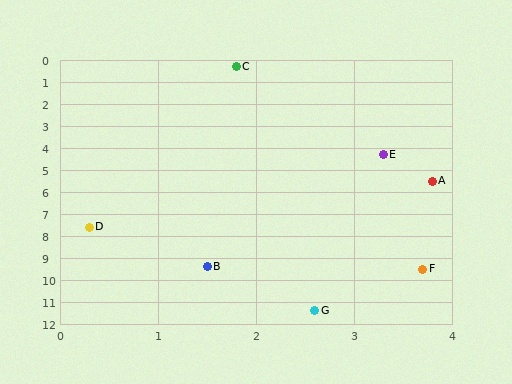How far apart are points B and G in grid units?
Points B and G are about 2.3 grid units apart.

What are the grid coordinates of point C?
Point C is at approximately (1.8, 0.3).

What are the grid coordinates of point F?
Point F is at approximately (3.7, 9.5).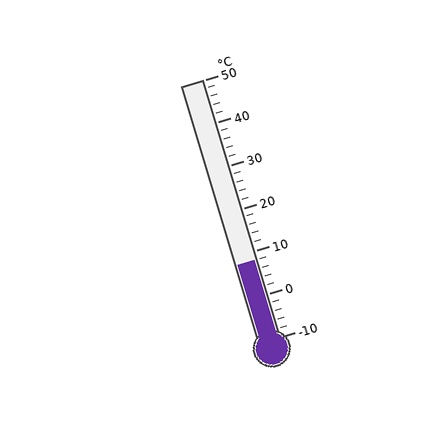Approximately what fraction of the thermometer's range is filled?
The thermometer is filled to approximately 30% of its range.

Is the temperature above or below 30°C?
The temperature is below 30°C.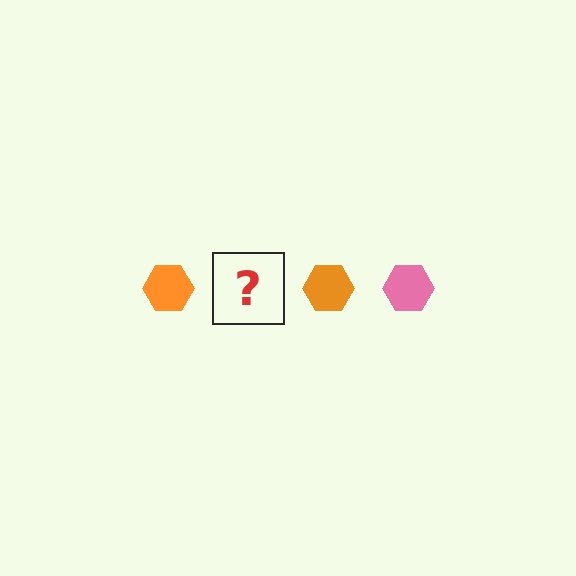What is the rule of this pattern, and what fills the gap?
The rule is that the pattern cycles through orange, pink hexagons. The gap should be filled with a pink hexagon.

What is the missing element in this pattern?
The missing element is a pink hexagon.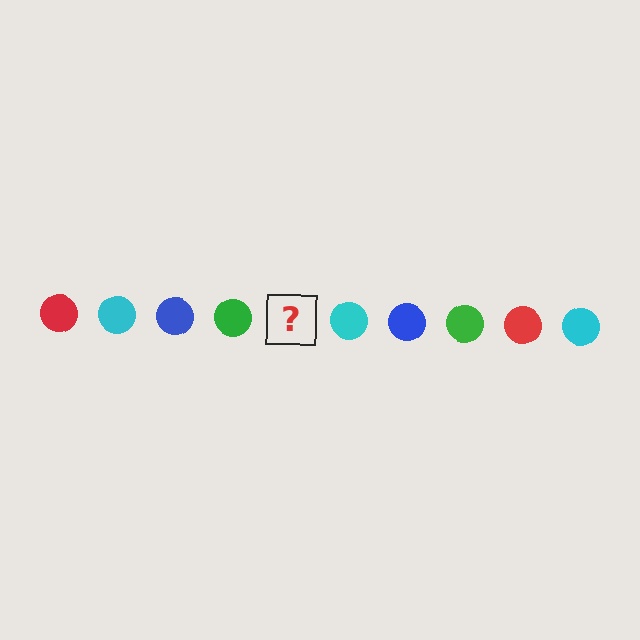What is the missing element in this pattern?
The missing element is a red circle.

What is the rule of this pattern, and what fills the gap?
The rule is that the pattern cycles through red, cyan, blue, green circles. The gap should be filled with a red circle.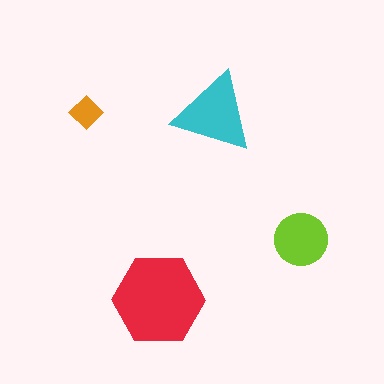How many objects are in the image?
There are 4 objects in the image.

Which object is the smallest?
The orange diamond.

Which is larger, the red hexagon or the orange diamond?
The red hexagon.